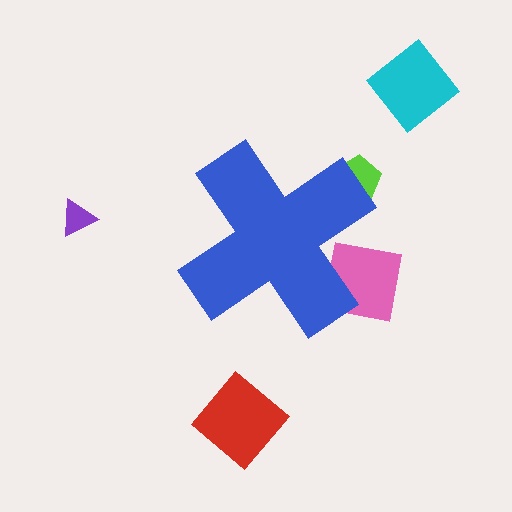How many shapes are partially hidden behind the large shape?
2 shapes are partially hidden.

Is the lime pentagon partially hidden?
Yes, the lime pentagon is partially hidden behind the blue cross.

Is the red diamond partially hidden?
No, the red diamond is fully visible.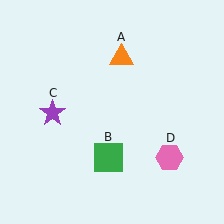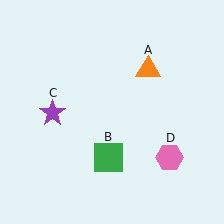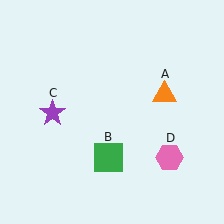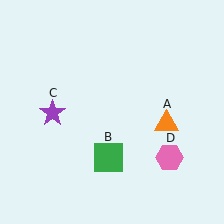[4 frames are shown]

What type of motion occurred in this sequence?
The orange triangle (object A) rotated clockwise around the center of the scene.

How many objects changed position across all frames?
1 object changed position: orange triangle (object A).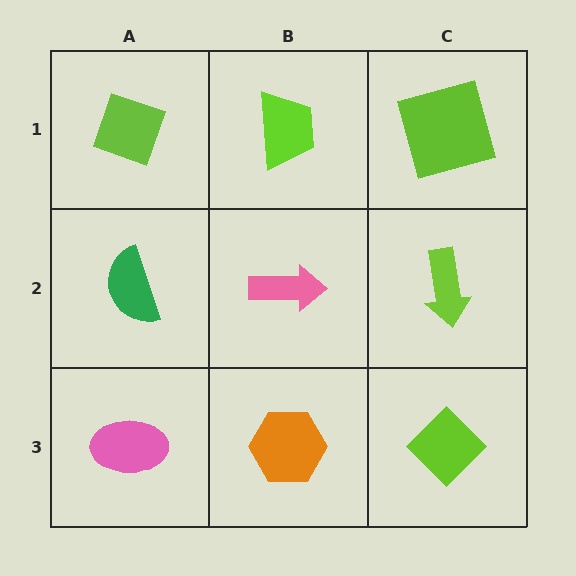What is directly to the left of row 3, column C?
An orange hexagon.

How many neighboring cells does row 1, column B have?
3.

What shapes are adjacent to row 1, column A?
A green semicircle (row 2, column A), a lime trapezoid (row 1, column B).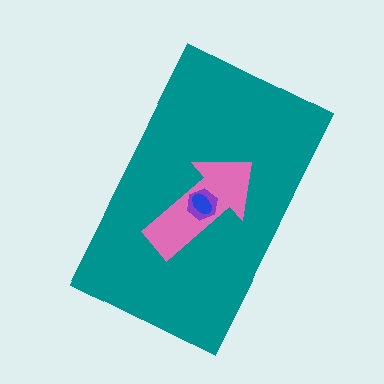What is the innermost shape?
The blue ellipse.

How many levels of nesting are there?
4.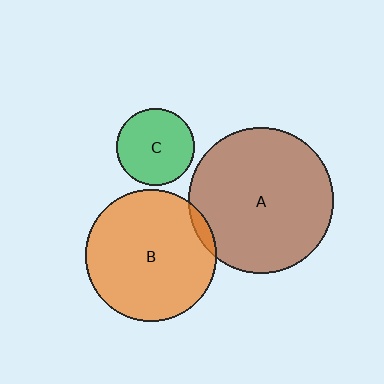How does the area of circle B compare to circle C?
Approximately 2.9 times.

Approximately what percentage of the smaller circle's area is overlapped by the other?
Approximately 5%.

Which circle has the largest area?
Circle A (brown).